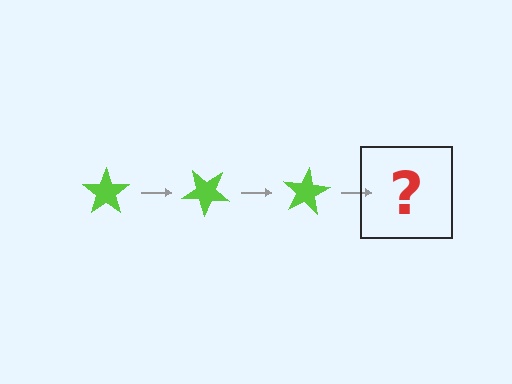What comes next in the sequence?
The next element should be a lime star rotated 120 degrees.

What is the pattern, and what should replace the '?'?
The pattern is that the star rotates 40 degrees each step. The '?' should be a lime star rotated 120 degrees.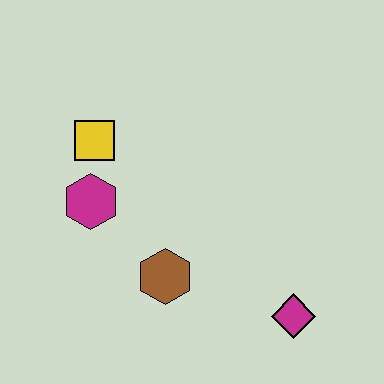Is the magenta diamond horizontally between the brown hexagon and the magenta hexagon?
No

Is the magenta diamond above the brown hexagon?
No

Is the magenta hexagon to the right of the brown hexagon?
No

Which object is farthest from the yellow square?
The magenta diamond is farthest from the yellow square.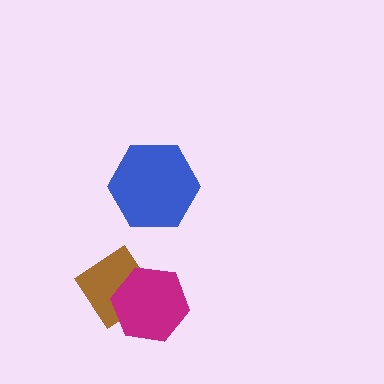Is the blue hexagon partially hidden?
No, no other shape covers it.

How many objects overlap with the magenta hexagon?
1 object overlaps with the magenta hexagon.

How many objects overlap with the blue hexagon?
0 objects overlap with the blue hexagon.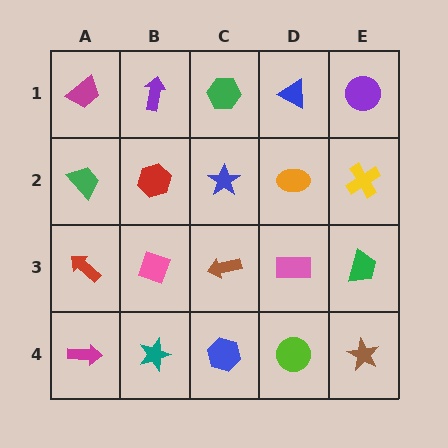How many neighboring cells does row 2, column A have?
3.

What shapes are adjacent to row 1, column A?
A green trapezoid (row 2, column A), a purple arrow (row 1, column B).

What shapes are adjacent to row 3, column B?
A red hexagon (row 2, column B), a teal star (row 4, column B), a red arrow (row 3, column A), a brown arrow (row 3, column C).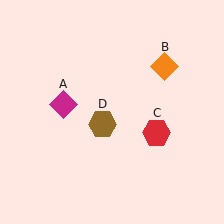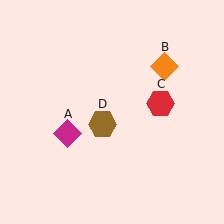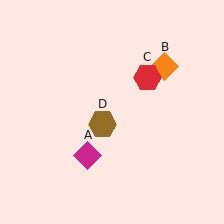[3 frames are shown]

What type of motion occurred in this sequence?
The magenta diamond (object A), red hexagon (object C) rotated counterclockwise around the center of the scene.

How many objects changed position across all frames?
2 objects changed position: magenta diamond (object A), red hexagon (object C).